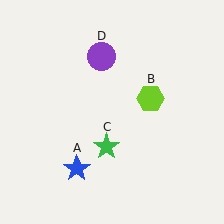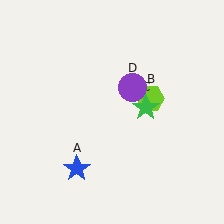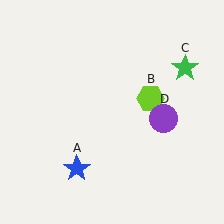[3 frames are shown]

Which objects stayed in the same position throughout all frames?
Blue star (object A) and lime hexagon (object B) remained stationary.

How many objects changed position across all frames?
2 objects changed position: green star (object C), purple circle (object D).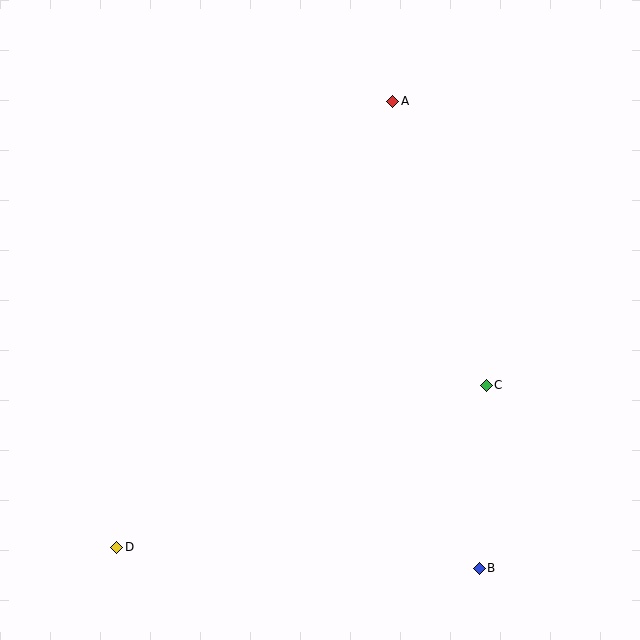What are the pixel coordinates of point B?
Point B is at (479, 568).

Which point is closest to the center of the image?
Point C at (486, 385) is closest to the center.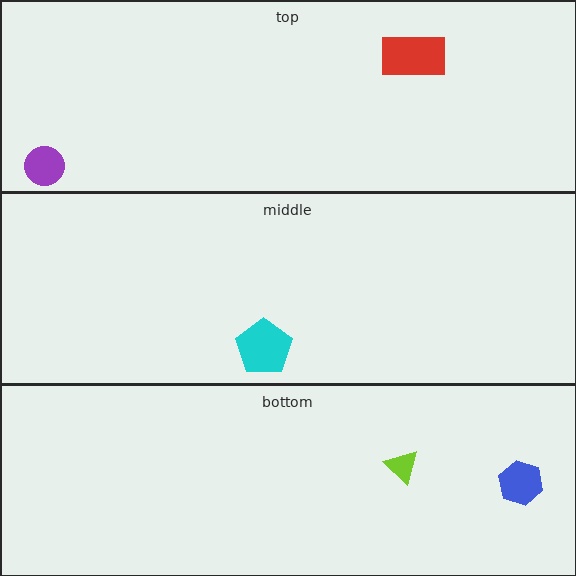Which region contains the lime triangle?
The bottom region.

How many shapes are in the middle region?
1.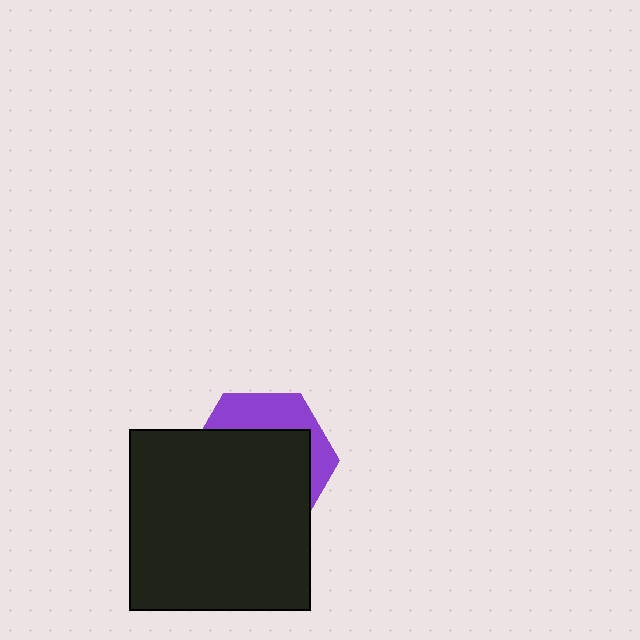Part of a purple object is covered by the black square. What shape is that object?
It is a hexagon.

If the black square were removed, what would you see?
You would see the complete purple hexagon.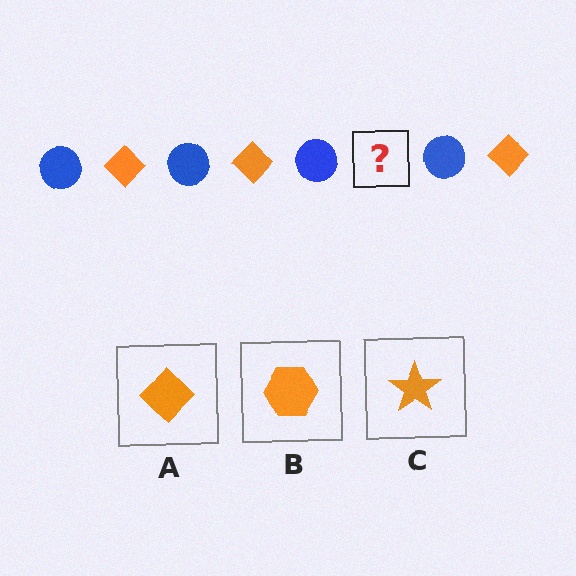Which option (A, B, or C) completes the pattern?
A.